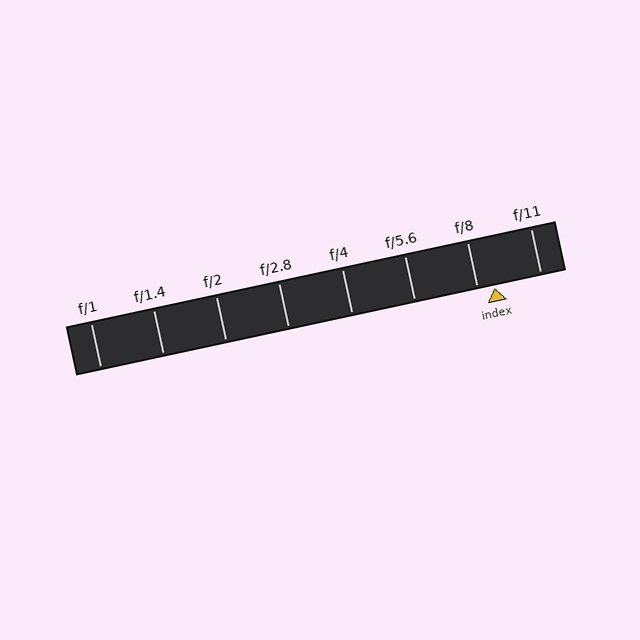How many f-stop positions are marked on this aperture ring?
There are 8 f-stop positions marked.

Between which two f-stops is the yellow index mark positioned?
The index mark is between f/8 and f/11.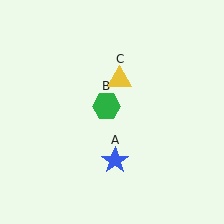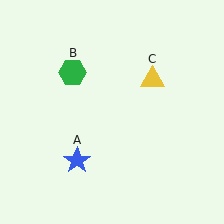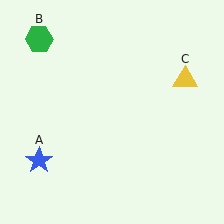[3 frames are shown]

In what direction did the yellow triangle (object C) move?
The yellow triangle (object C) moved right.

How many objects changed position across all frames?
3 objects changed position: blue star (object A), green hexagon (object B), yellow triangle (object C).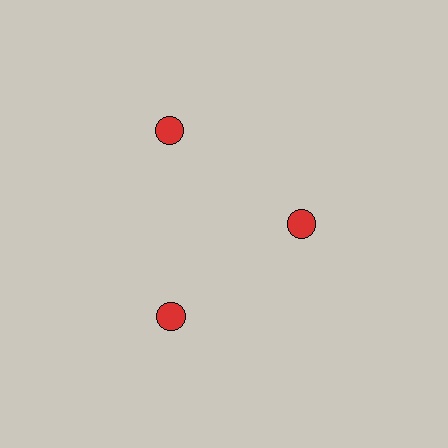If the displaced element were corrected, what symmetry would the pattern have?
It would have 3-fold rotational symmetry — the pattern would map onto itself every 120 degrees.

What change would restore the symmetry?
The symmetry would be restored by moving it outward, back onto the ring so that all 3 circles sit at equal angles and equal distance from the center.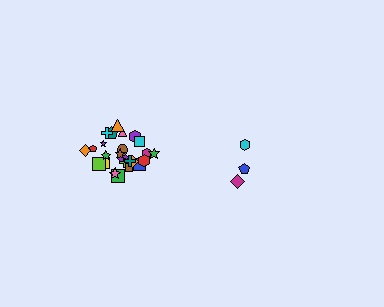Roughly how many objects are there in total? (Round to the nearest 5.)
Roughly 30 objects in total.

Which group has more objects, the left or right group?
The left group.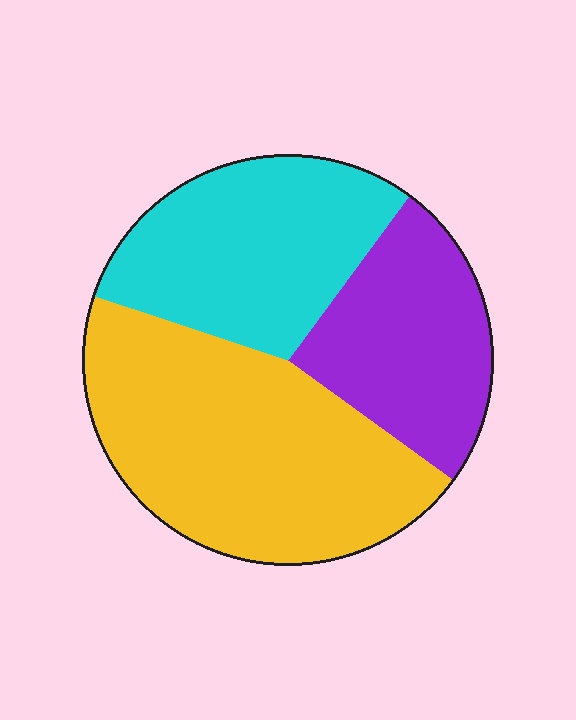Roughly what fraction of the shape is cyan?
Cyan covers 30% of the shape.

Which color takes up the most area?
Yellow, at roughly 45%.